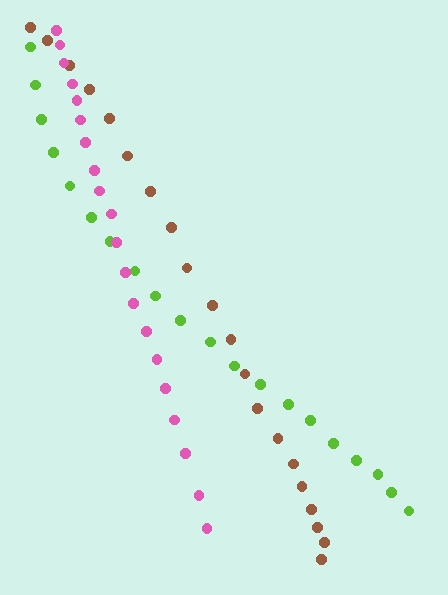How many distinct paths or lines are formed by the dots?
There are 3 distinct paths.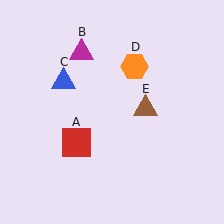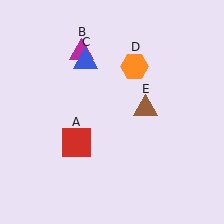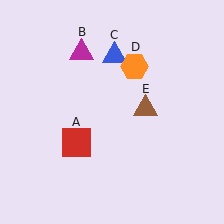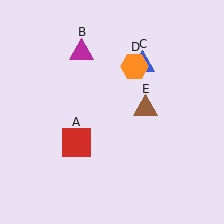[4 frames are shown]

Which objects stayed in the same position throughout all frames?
Red square (object A) and magenta triangle (object B) and orange hexagon (object D) and brown triangle (object E) remained stationary.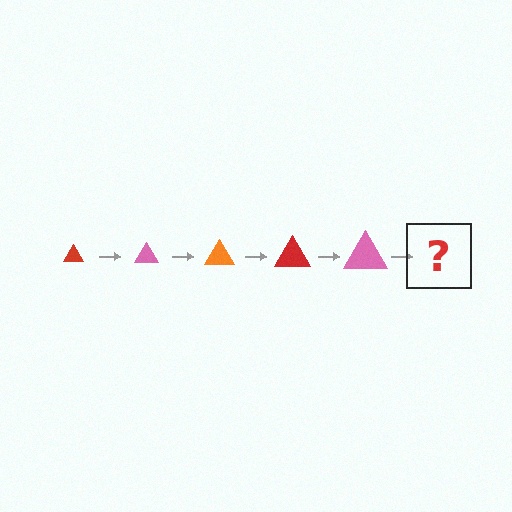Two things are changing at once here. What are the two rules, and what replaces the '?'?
The two rules are that the triangle grows larger each step and the color cycles through red, pink, and orange. The '?' should be an orange triangle, larger than the previous one.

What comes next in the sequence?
The next element should be an orange triangle, larger than the previous one.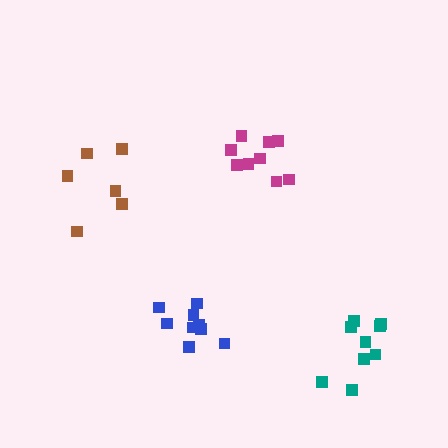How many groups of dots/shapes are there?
There are 4 groups.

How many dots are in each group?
Group 1: 9 dots, Group 2: 6 dots, Group 3: 9 dots, Group 4: 9 dots (33 total).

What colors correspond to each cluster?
The clusters are colored: magenta, brown, blue, teal.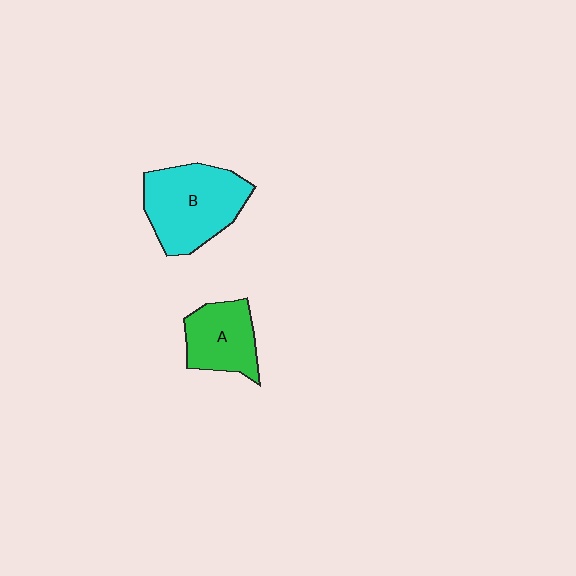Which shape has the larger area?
Shape B (cyan).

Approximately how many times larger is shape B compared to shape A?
Approximately 1.5 times.